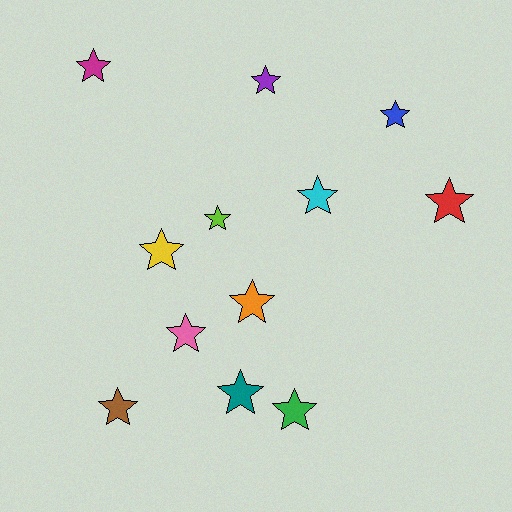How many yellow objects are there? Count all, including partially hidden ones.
There is 1 yellow object.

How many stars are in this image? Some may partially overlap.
There are 12 stars.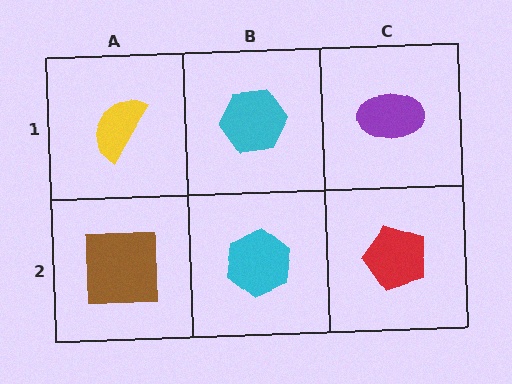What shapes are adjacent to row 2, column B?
A cyan hexagon (row 1, column B), a brown square (row 2, column A), a red pentagon (row 2, column C).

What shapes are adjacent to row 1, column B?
A cyan hexagon (row 2, column B), a yellow semicircle (row 1, column A), a purple ellipse (row 1, column C).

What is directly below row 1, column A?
A brown square.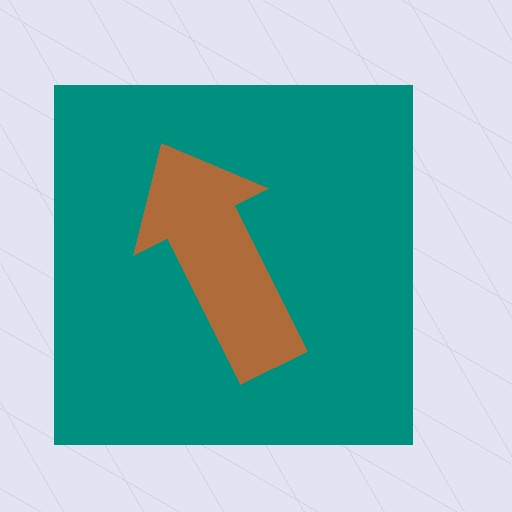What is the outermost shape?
The teal square.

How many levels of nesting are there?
2.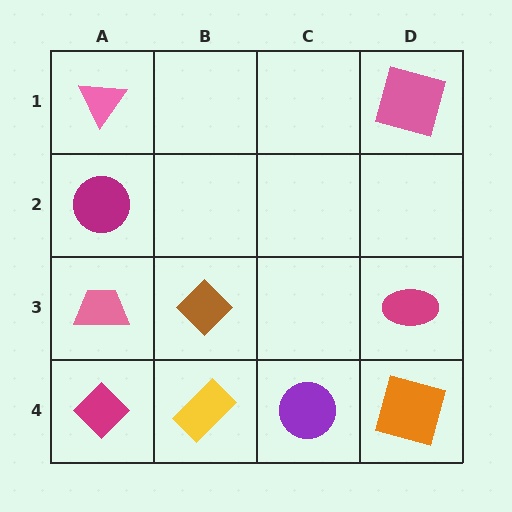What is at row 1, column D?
A pink square.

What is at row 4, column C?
A purple circle.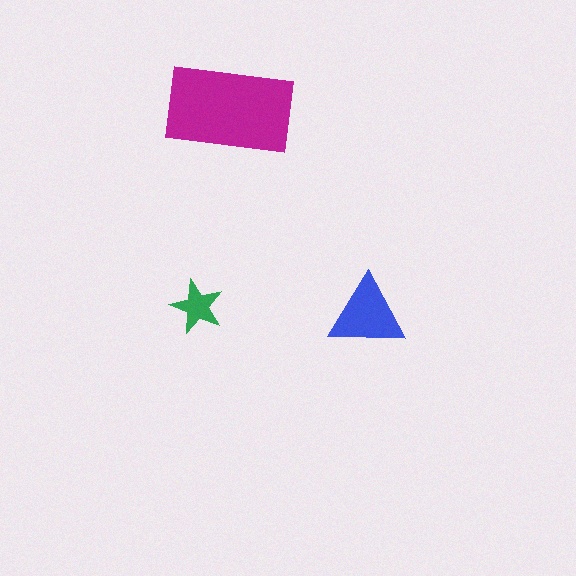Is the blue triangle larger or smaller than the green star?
Larger.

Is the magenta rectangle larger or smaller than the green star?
Larger.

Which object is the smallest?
The green star.